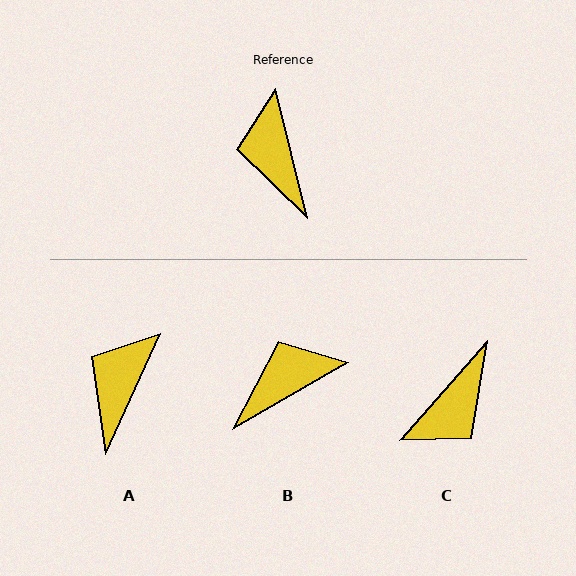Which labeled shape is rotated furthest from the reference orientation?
C, about 125 degrees away.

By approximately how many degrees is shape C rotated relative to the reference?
Approximately 125 degrees counter-clockwise.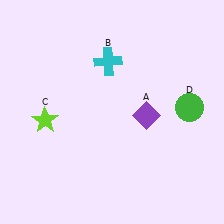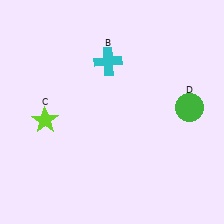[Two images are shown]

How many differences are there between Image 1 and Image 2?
There is 1 difference between the two images.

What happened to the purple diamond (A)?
The purple diamond (A) was removed in Image 2. It was in the bottom-right area of Image 1.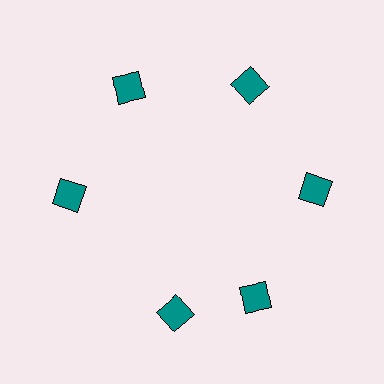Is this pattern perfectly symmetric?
No. The 6 teal squares are arranged in a ring, but one element near the 7 o'clock position is rotated out of alignment along the ring, breaking the 6-fold rotational symmetry.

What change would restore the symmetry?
The symmetry would be restored by rotating it back into even spacing with its neighbors so that all 6 squares sit at equal angles and equal distance from the center.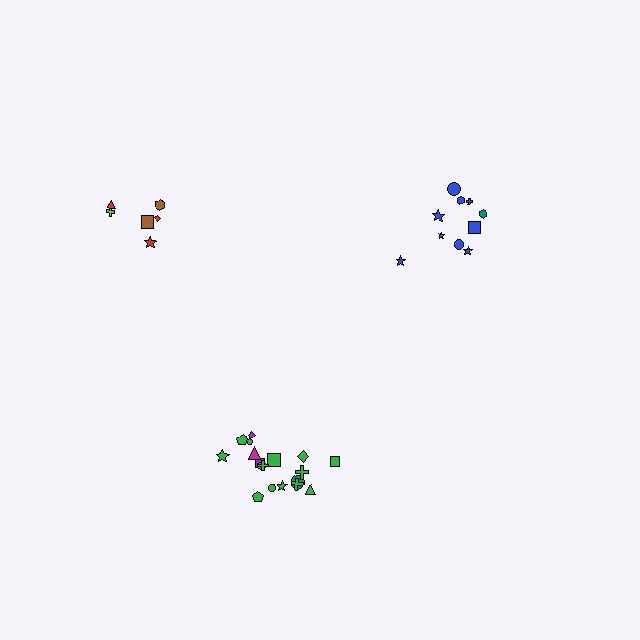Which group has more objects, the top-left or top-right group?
The top-right group.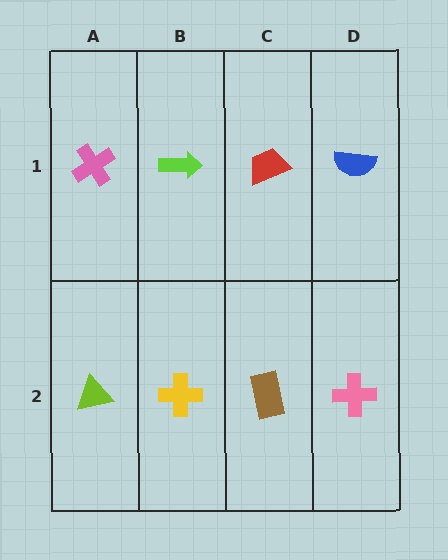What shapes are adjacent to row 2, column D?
A blue semicircle (row 1, column D), a brown rectangle (row 2, column C).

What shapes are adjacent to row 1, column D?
A pink cross (row 2, column D), a red trapezoid (row 1, column C).